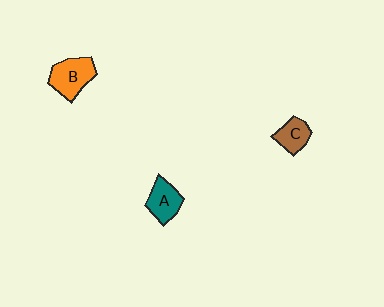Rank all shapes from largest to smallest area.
From largest to smallest: B (orange), A (teal), C (brown).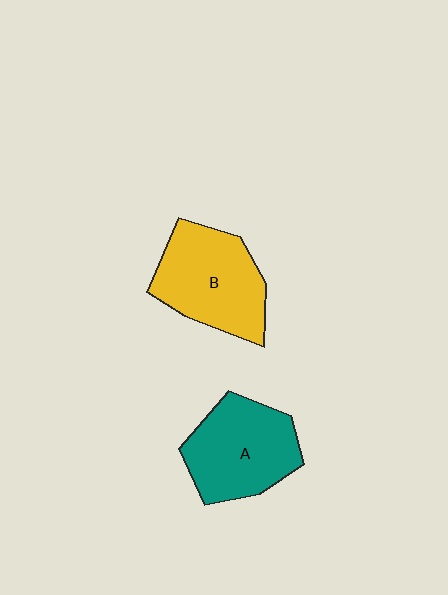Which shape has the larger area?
Shape B (yellow).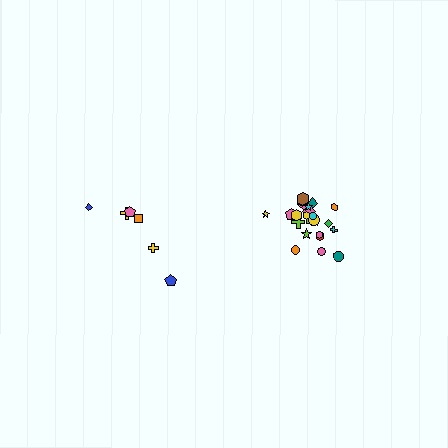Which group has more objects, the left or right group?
The right group.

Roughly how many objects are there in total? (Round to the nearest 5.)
Roughly 30 objects in total.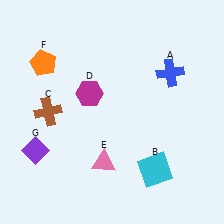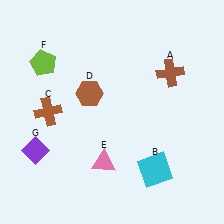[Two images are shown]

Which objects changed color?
A changed from blue to brown. D changed from magenta to brown. F changed from orange to lime.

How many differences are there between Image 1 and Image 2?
There are 3 differences between the two images.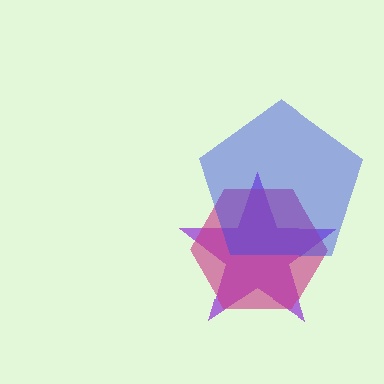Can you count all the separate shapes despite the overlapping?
Yes, there are 3 separate shapes.